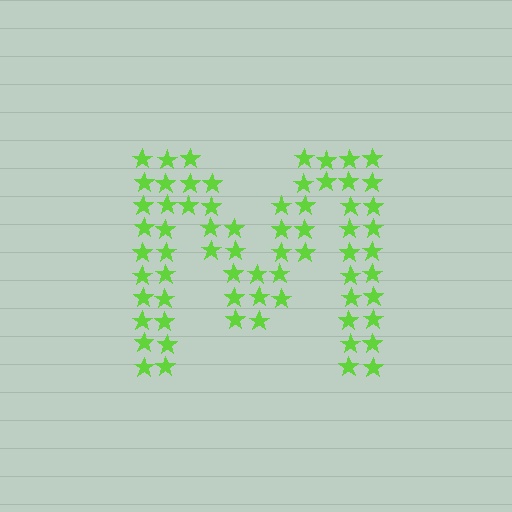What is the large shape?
The large shape is the letter M.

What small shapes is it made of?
It is made of small stars.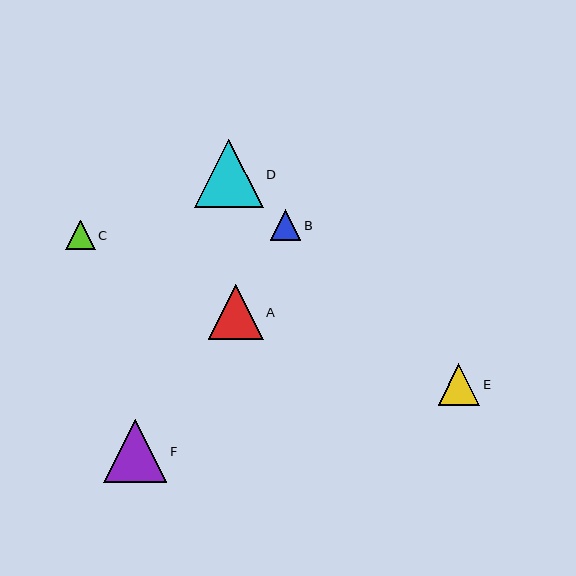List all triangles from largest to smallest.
From largest to smallest: D, F, A, E, B, C.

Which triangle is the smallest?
Triangle C is the smallest with a size of approximately 30 pixels.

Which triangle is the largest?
Triangle D is the largest with a size of approximately 68 pixels.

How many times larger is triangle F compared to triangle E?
Triangle F is approximately 1.5 times the size of triangle E.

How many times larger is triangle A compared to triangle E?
Triangle A is approximately 1.3 times the size of triangle E.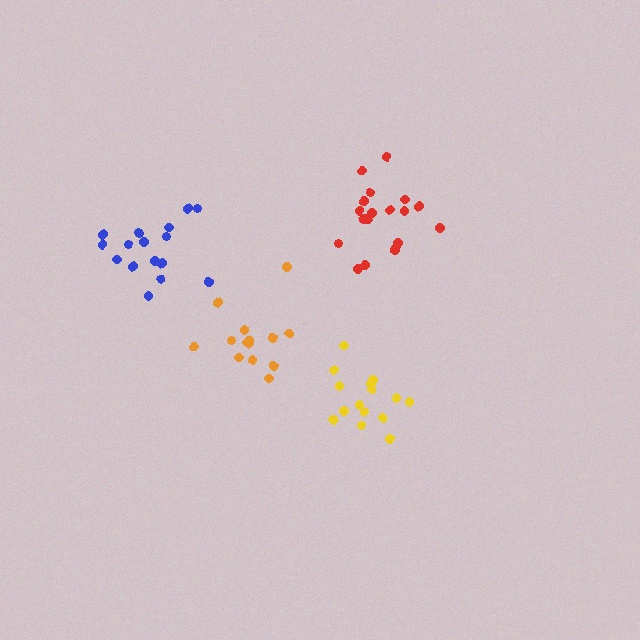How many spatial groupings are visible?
There are 4 spatial groupings.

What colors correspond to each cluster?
The clusters are colored: red, blue, yellow, orange.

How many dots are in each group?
Group 1: 18 dots, Group 2: 17 dots, Group 3: 15 dots, Group 4: 14 dots (64 total).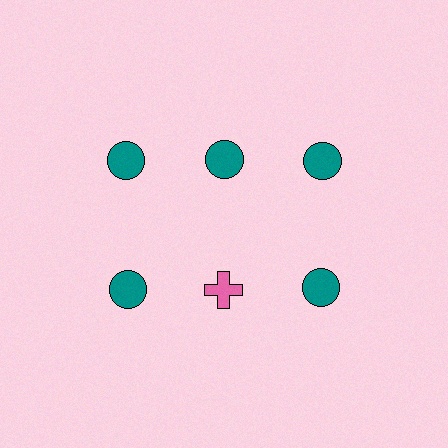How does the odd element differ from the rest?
It differs in both color (pink instead of teal) and shape (cross instead of circle).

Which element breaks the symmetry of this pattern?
The pink cross in the second row, second from left column breaks the symmetry. All other shapes are teal circles.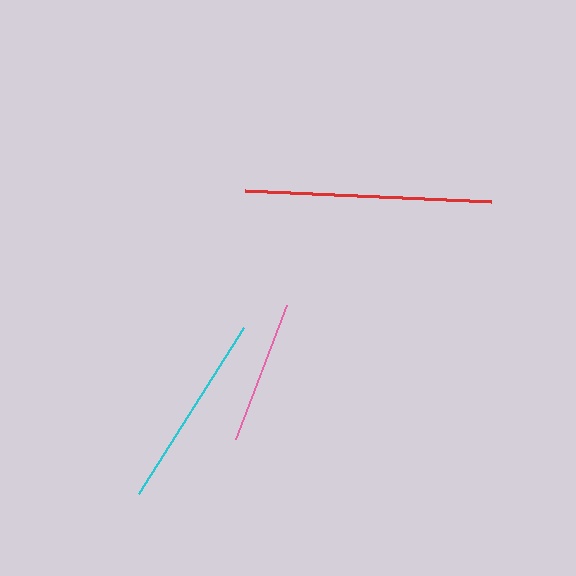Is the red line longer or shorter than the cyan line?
The red line is longer than the cyan line.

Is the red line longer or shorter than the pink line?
The red line is longer than the pink line.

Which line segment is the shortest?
The pink line is the shortest at approximately 143 pixels.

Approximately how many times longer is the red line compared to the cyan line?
The red line is approximately 1.3 times the length of the cyan line.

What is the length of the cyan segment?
The cyan segment is approximately 196 pixels long.